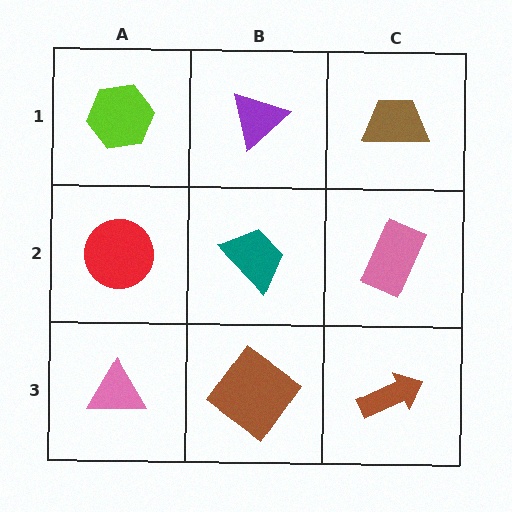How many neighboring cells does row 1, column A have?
2.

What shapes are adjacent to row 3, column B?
A teal trapezoid (row 2, column B), a pink triangle (row 3, column A), a brown arrow (row 3, column C).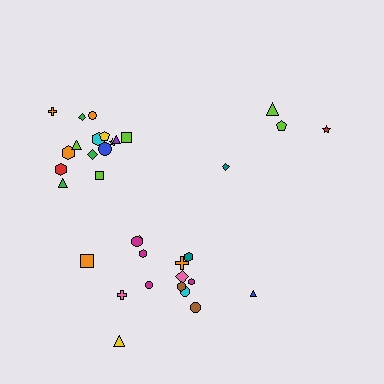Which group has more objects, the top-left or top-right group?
The top-left group.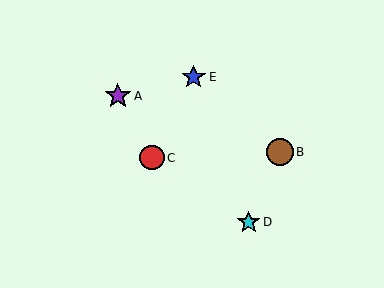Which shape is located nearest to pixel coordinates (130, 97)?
The purple star (labeled A) at (118, 96) is nearest to that location.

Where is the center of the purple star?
The center of the purple star is at (118, 96).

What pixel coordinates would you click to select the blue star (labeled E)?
Click at (194, 77) to select the blue star E.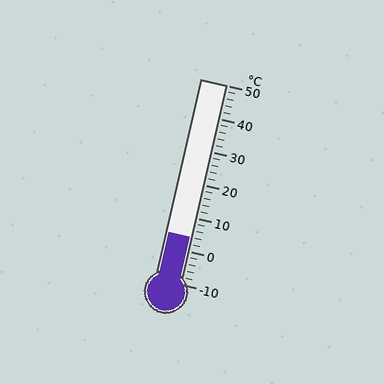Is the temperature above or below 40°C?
The temperature is below 40°C.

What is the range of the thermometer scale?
The thermometer scale ranges from -10°C to 50°C.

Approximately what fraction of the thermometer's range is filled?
The thermometer is filled to approximately 25% of its range.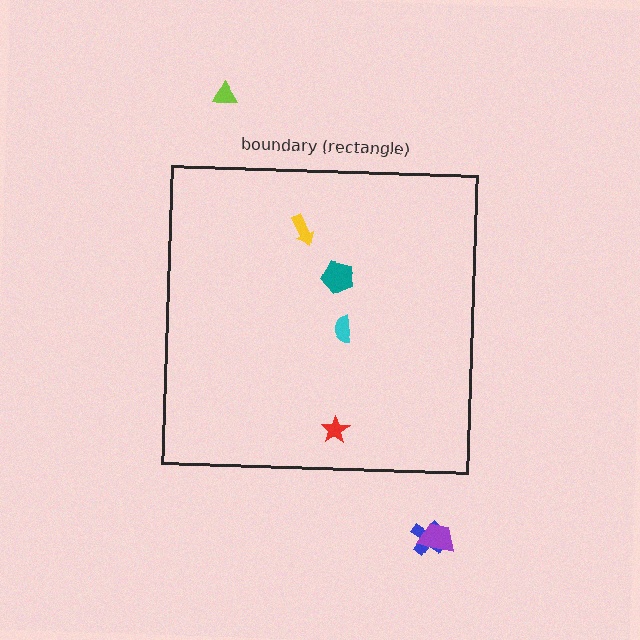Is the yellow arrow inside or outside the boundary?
Inside.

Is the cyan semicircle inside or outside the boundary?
Inside.